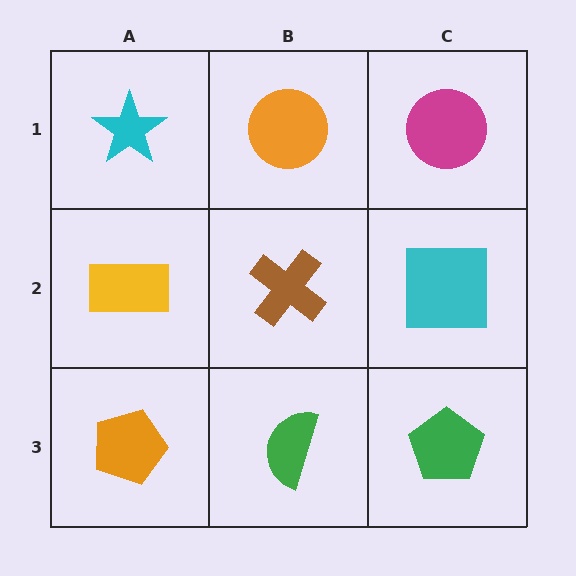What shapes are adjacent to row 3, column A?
A yellow rectangle (row 2, column A), a green semicircle (row 3, column B).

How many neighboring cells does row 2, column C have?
3.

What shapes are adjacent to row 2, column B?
An orange circle (row 1, column B), a green semicircle (row 3, column B), a yellow rectangle (row 2, column A), a cyan square (row 2, column C).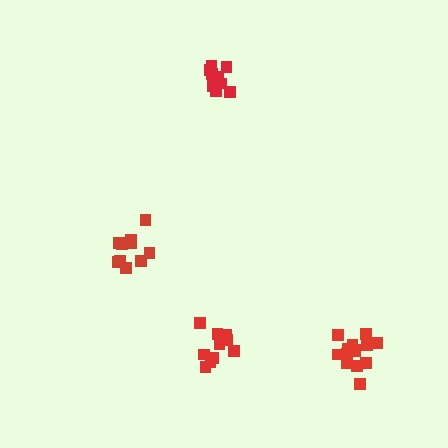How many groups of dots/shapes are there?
There are 4 groups.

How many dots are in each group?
Group 1: 10 dots, Group 2: 9 dots, Group 3: 11 dots, Group 4: 14 dots (44 total).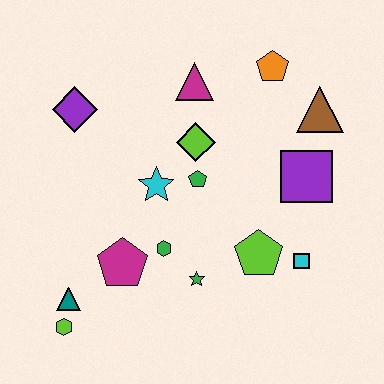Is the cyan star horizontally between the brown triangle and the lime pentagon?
No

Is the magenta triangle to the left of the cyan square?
Yes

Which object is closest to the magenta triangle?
The lime diamond is closest to the magenta triangle.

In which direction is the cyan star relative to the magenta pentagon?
The cyan star is above the magenta pentagon.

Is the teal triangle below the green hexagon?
Yes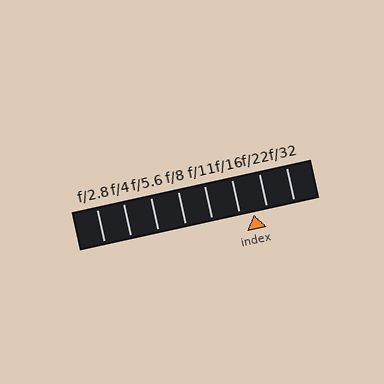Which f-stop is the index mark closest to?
The index mark is closest to f/16.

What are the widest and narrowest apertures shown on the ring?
The widest aperture shown is f/2.8 and the narrowest is f/32.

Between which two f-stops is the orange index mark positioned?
The index mark is between f/16 and f/22.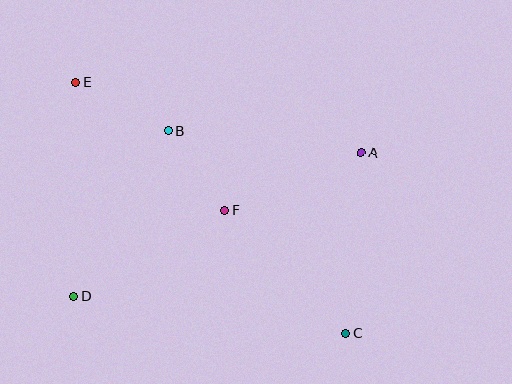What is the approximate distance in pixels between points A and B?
The distance between A and B is approximately 194 pixels.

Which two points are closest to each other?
Points B and F are closest to each other.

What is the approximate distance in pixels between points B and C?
The distance between B and C is approximately 270 pixels.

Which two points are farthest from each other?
Points C and E are farthest from each other.